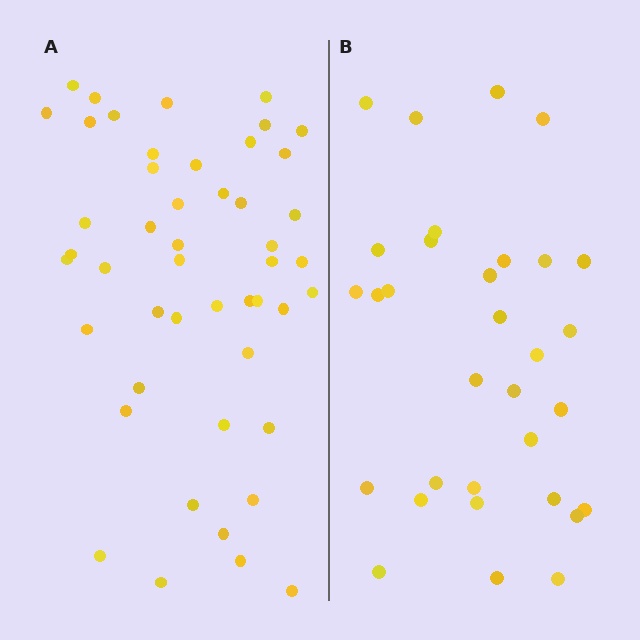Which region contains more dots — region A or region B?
Region A (the left region) has more dots.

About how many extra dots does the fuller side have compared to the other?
Region A has approximately 15 more dots than region B.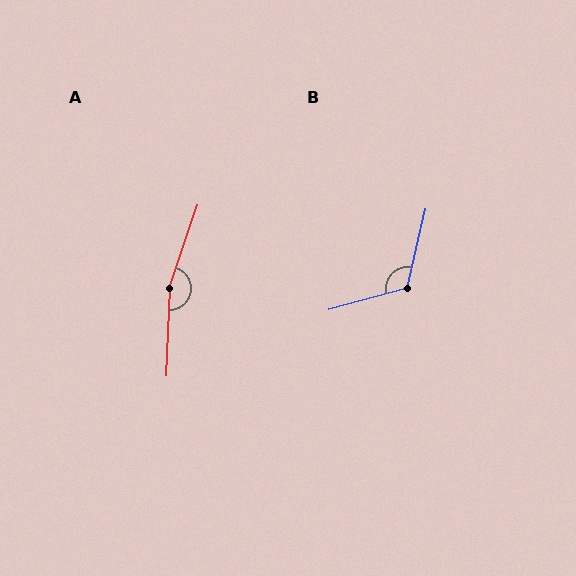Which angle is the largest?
A, at approximately 163 degrees.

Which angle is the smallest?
B, at approximately 119 degrees.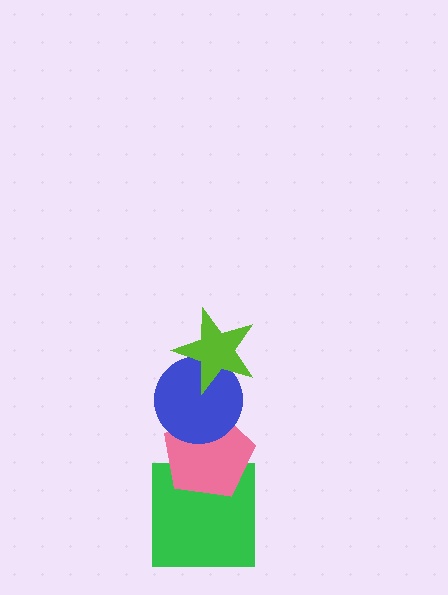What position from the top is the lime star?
The lime star is 1st from the top.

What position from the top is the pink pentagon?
The pink pentagon is 3rd from the top.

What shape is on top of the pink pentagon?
The blue circle is on top of the pink pentagon.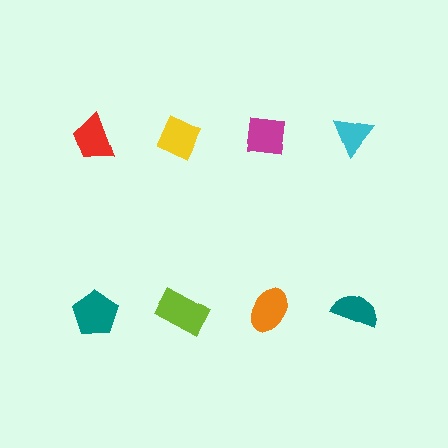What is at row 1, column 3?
A magenta square.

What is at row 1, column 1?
A red trapezoid.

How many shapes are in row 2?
4 shapes.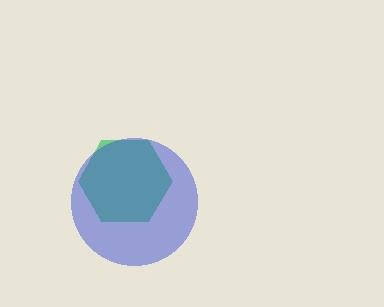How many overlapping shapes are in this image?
There are 2 overlapping shapes in the image.